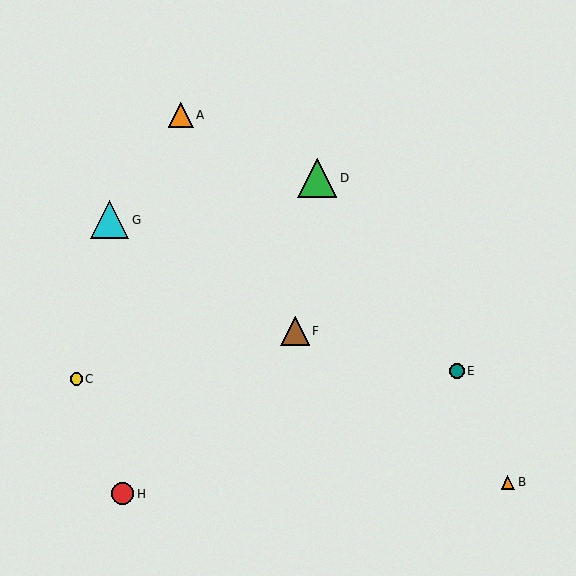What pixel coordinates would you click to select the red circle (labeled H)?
Click at (123, 494) to select the red circle H.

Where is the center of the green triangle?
The center of the green triangle is at (317, 178).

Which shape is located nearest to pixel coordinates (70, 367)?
The yellow circle (labeled C) at (76, 379) is nearest to that location.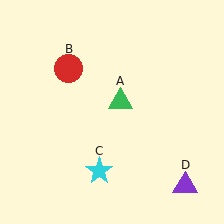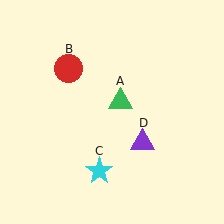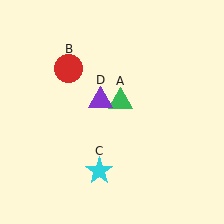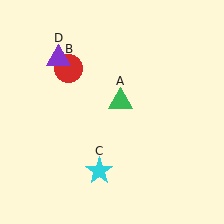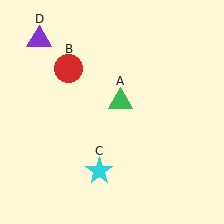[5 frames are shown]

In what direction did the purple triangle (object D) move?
The purple triangle (object D) moved up and to the left.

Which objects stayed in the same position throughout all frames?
Green triangle (object A) and red circle (object B) and cyan star (object C) remained stationary.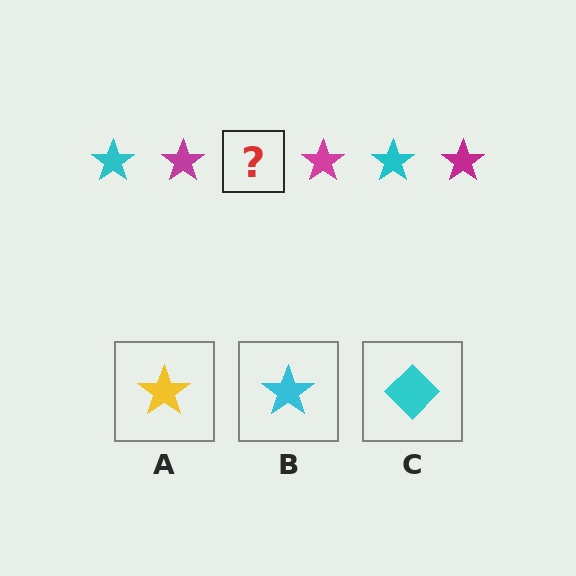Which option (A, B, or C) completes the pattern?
B.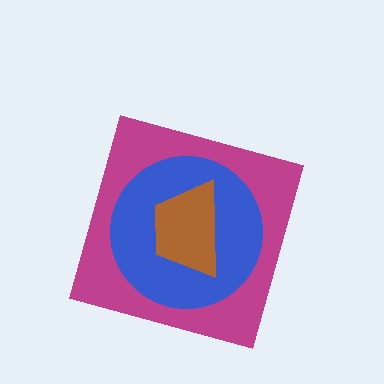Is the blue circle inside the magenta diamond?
Yes.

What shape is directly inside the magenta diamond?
The blue circle.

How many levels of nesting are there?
3.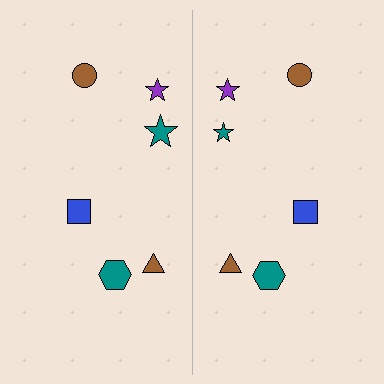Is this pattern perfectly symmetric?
No, the pattern is not perfectly symmetric. The teal star on the right side has a different size than its mirror counterpart.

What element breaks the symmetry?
The teal star on the right side has a different size than its mirror counterpart.